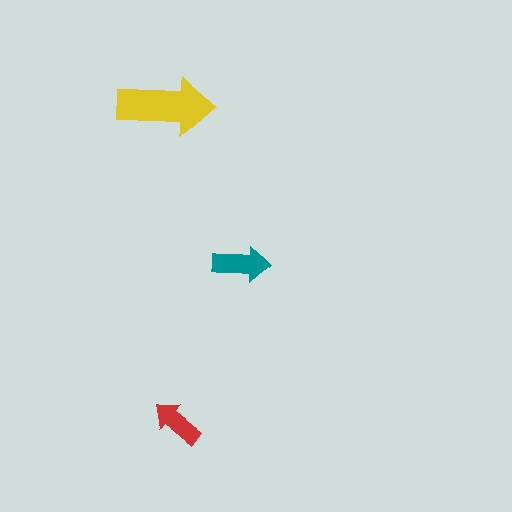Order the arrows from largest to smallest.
the yellow one, the teal one, the red one.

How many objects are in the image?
There are 3 objects in the image.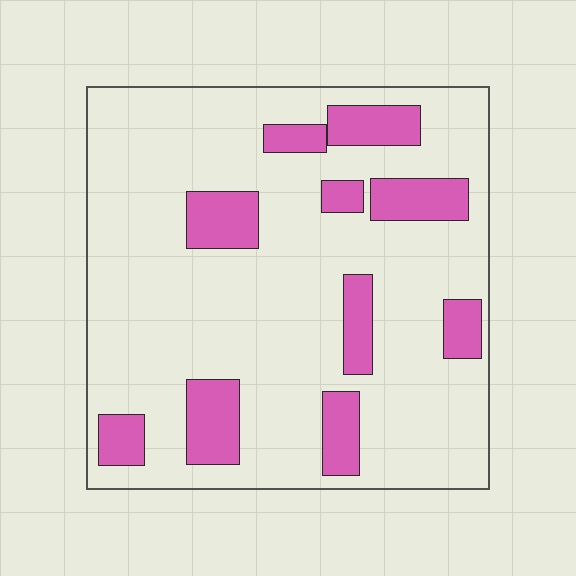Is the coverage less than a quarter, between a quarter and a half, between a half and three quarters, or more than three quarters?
Less than a quarter.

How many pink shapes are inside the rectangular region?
10.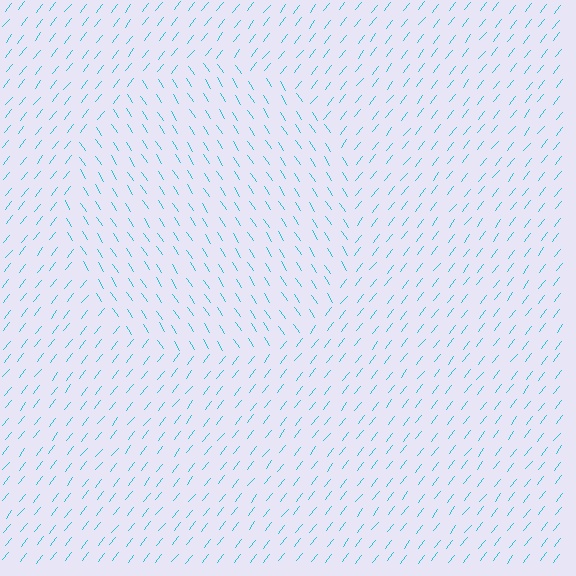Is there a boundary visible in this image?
Yes, there is a texture boundary formed by a change in line orientation.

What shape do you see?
I see a circle.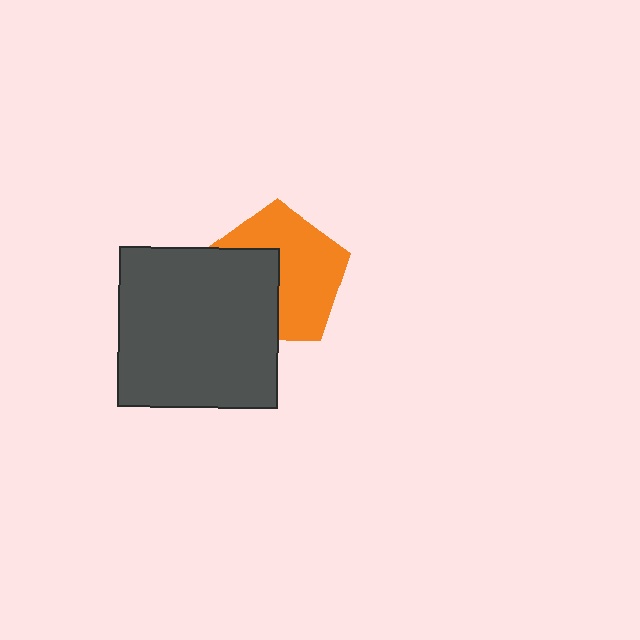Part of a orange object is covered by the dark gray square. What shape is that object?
It is a pentagon.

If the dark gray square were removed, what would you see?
You would see the complete orange pentagon.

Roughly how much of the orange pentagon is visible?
About half of it is visible (roughly 59%).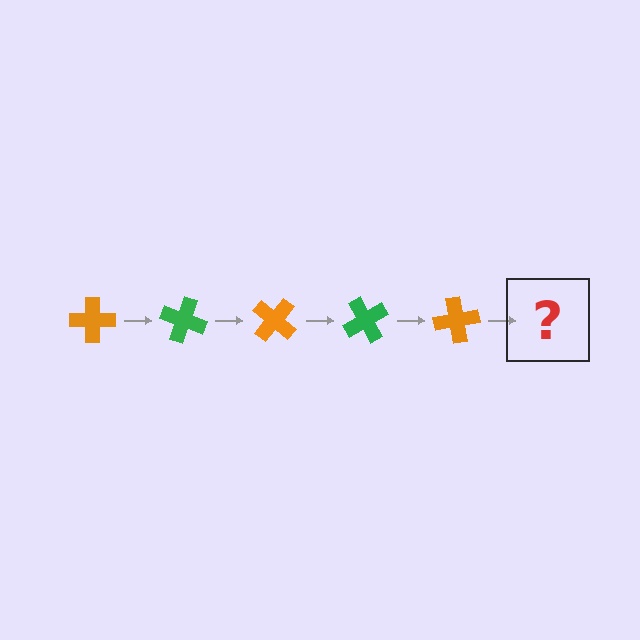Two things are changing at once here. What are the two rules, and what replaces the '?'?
The two rules are that it rotates 20 degrees each step and the color cycles through orange and green. The '?' should be a green cross, rotated 100 degrees from the start.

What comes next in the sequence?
The next element should be a green cross, rotated 100 degrees from the start.